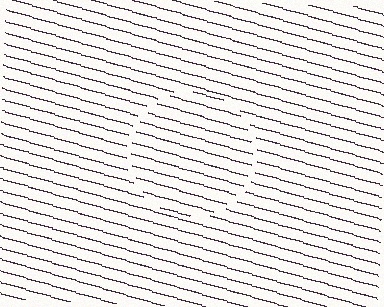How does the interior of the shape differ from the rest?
The interior of the shape contains the same grating, shifted by half a period — the contour is defined by the phase discontinuity where line-ends from the inner and outer gratings abut.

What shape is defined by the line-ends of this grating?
An illusory circle. The interior of the shape contains the same grating, shifted by half a period — the contour is defined by the phase discontinuity where line-ends from the inner and outer gratings abut.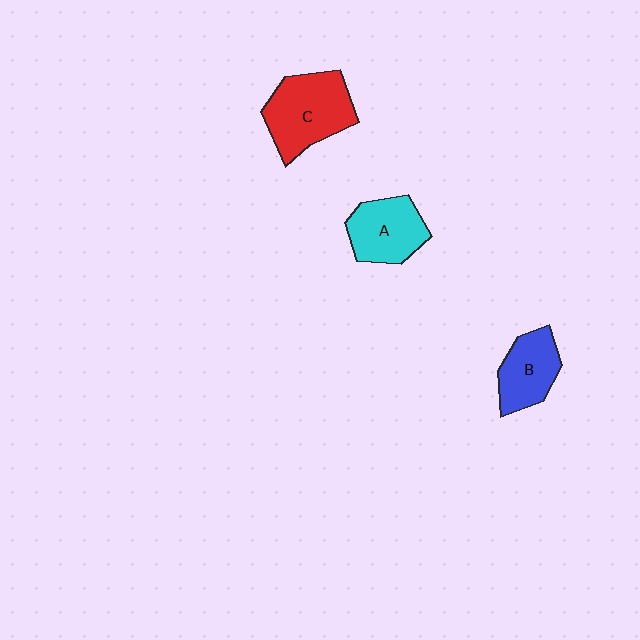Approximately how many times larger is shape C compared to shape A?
Approximately 1.3 times.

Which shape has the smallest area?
Shape B (blue).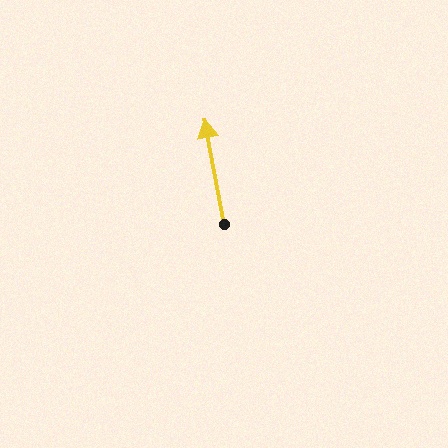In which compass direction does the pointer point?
North.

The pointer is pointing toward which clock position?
Roughly 12 o'clock.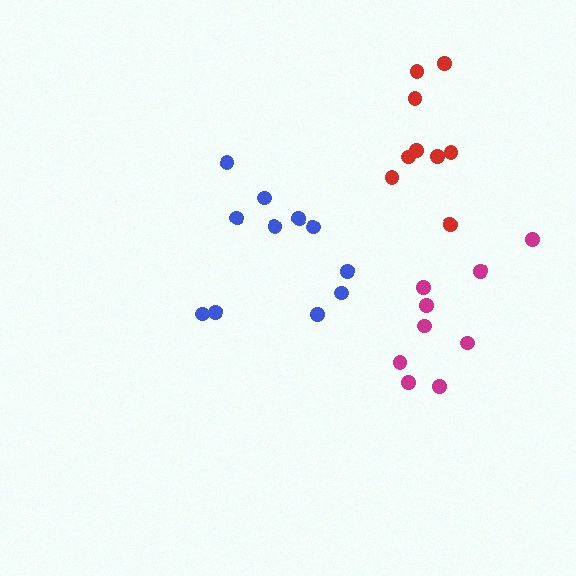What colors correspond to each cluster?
The clusters are colored: blue, magenta, red.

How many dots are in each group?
Group 1: 11 dots, Group 2: 9 dots, Group 3: 9 dots (29 total).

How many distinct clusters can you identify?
There are 3 distinct clusters.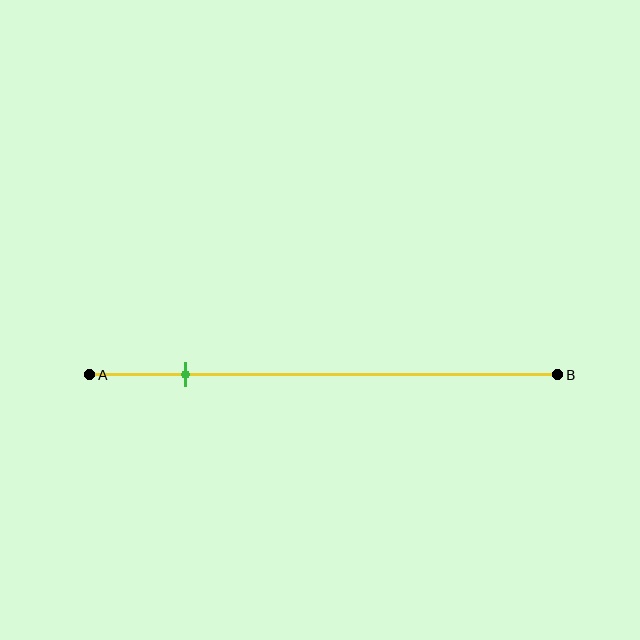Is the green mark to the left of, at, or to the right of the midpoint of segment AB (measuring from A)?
The green mark is to the left of the midpoint of segment AB.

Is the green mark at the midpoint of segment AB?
No, the mark is at about 20% from A, not at the 50% midpoint.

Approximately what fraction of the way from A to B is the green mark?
The green mark is approximately 20% of the way from A to B.